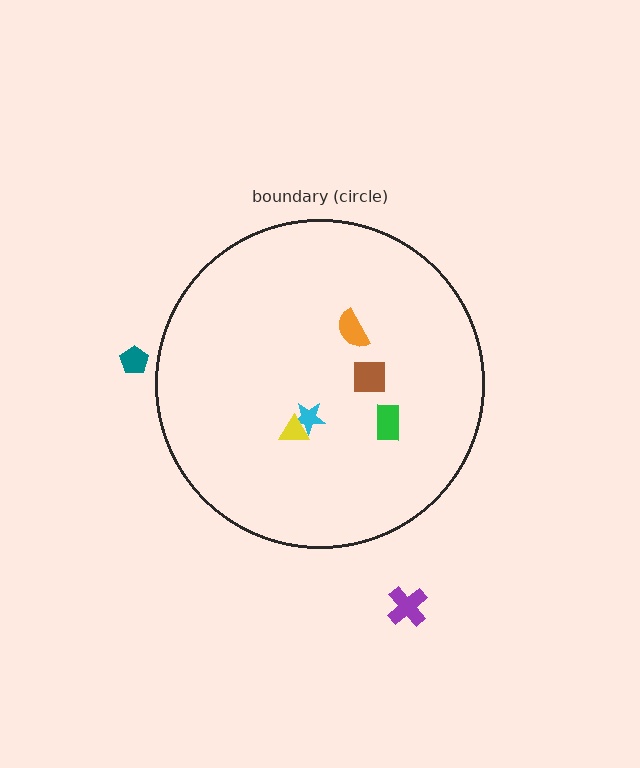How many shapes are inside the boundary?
5 inside, 2 outside.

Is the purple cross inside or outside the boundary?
Outside.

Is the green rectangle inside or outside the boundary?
Inside.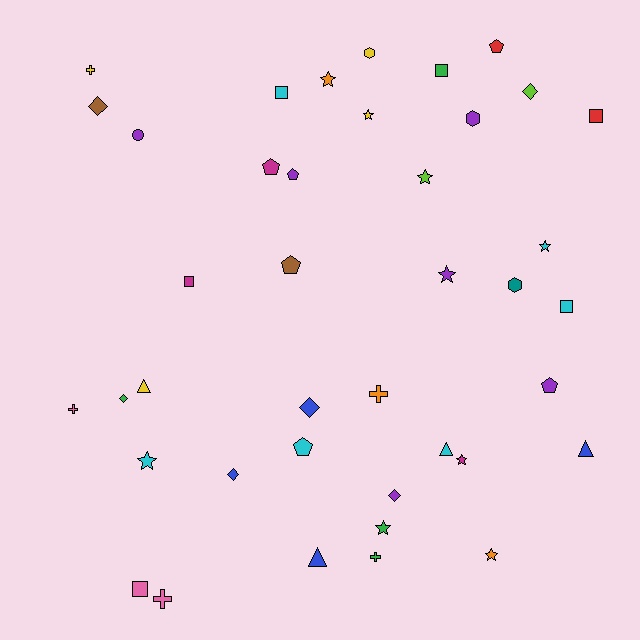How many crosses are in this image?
There are 5 crosses.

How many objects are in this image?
There are 40 objects.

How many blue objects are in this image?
There are 4 blue objects.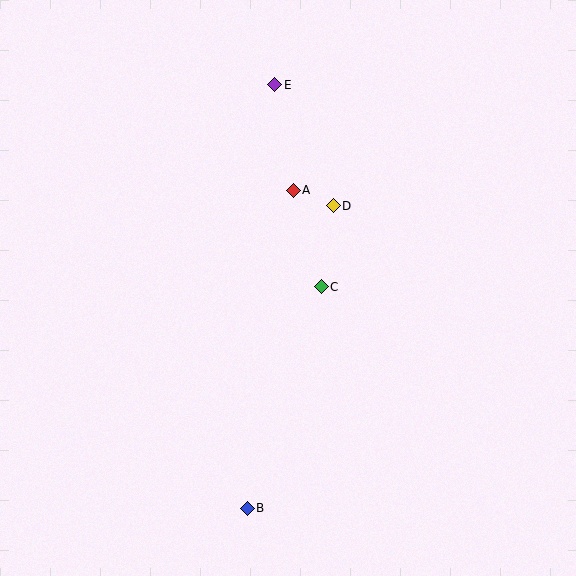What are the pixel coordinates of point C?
Point C is at (321, 287).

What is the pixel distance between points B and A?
The distance between B and A is 321 pixels.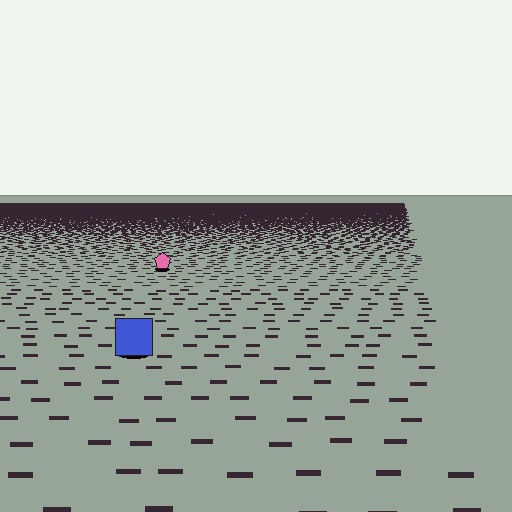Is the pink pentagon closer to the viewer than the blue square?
No. The blue square is closer — you can tell from the texture gradient: the ground texture is coarser near it.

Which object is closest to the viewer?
The blue square is closest. The texture marks near it are larger and more spread out.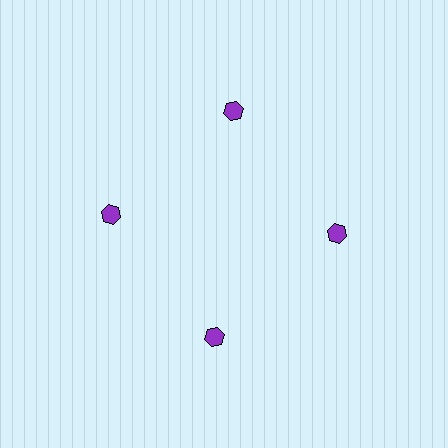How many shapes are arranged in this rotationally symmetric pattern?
There are 4 shapes, arranged in 4 groups of 1.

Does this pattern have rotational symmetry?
Yes, this pattern has 4-fold rotational symmetry. It looks the same after rotating 90 degrees around the center.